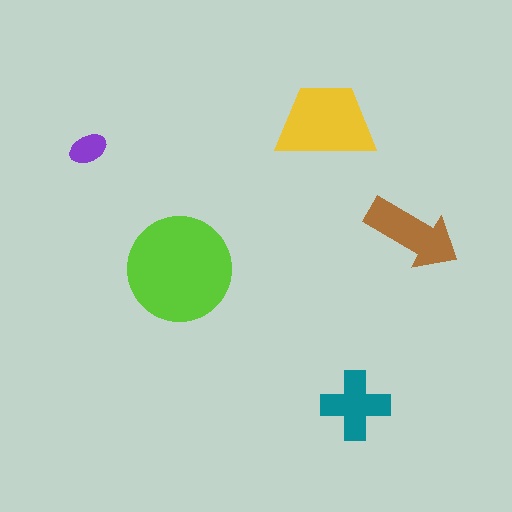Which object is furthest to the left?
The purple ellipse is leftmost.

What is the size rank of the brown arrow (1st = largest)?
3rd.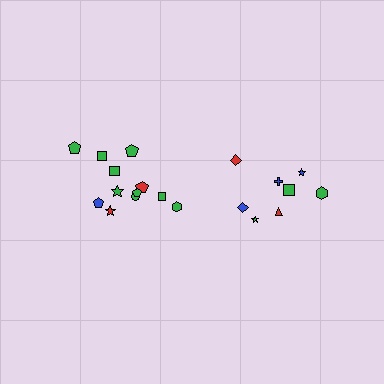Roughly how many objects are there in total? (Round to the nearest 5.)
Roughly 20 objects in total.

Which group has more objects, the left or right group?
The left group.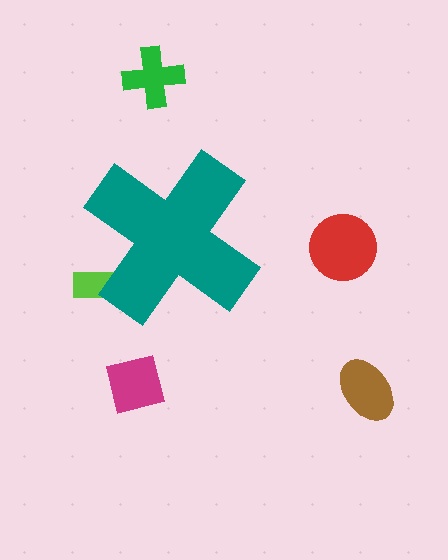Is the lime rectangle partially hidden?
Yes, the lime rectangle is partially hidden behind the teal cross.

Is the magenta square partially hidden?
No, the magenta square is fully visible.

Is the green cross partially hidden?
No, the green cross is fully visible.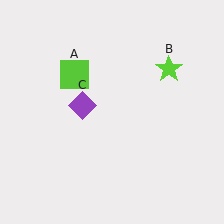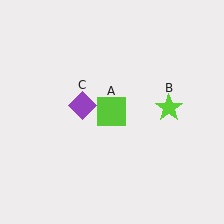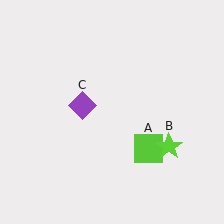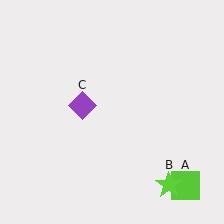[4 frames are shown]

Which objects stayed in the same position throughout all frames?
Purple diamond (object C) remained stationary.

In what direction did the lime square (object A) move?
The lime square (object A) moved down and to the right.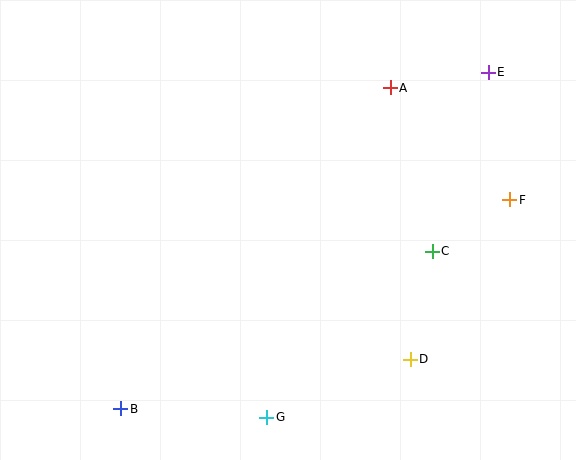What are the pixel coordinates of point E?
Point E is at (488, 72).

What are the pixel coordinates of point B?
Point B is at (121, 409).